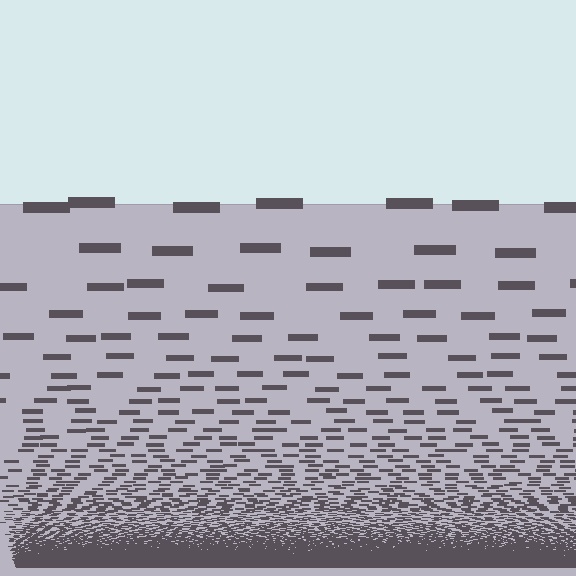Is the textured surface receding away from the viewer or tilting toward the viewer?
The surface appears to tilt toward the viewer. Texture elements get larger and sparser toward the top.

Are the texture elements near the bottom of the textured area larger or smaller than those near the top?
Smaller. The gradient is inverted — elements near the bottom are smaller and denser.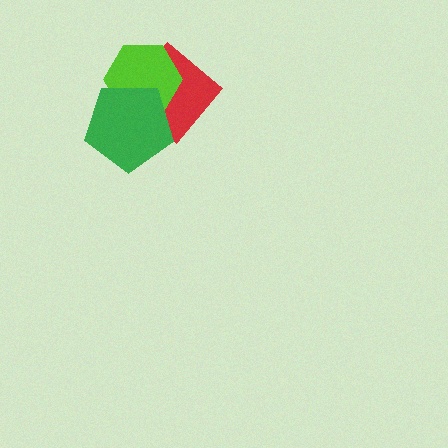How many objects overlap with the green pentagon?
2 objects overlap with the green pentagon.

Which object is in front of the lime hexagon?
The green pentagon is in front of the lime hexagon.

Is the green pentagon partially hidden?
No, no other shape covers it.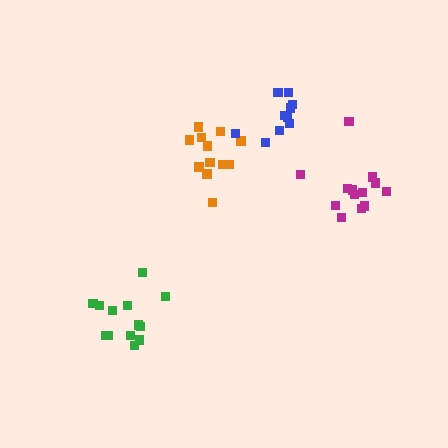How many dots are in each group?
Group 1: 13 dots, Group 2: 13 dots, Group 3: 10 dots, Group 4: 13 dots (49 total).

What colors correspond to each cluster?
The clusters are colored: magenta, orange, blue, green.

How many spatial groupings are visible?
There are 4 spatial groupings.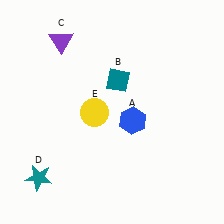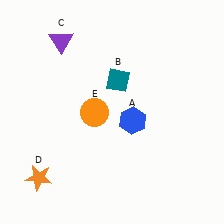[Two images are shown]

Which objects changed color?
D changed from teal to orange. E changed from yellow to orange.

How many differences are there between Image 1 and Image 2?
There are 2 differences between the two images.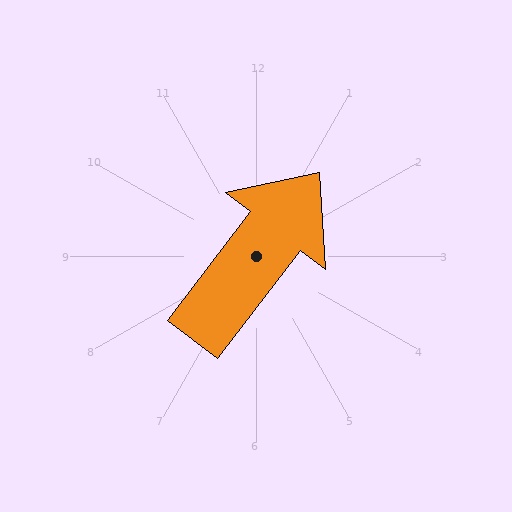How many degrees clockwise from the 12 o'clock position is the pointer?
Approximately 37 degrees.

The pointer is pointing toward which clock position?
Roughly 1 o'clock.